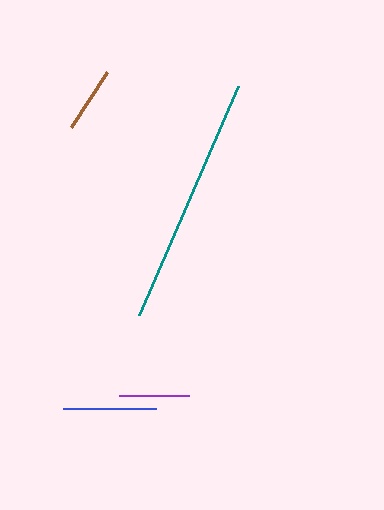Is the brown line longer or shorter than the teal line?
The teal line is longer than the brown line.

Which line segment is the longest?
The teal line is the longest at approximately 249 pixels.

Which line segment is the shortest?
The brown line is the shortest at approximately 66 pixels.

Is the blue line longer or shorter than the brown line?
The blue line is longer than the brown line.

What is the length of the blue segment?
The blue segment is approximately 93 pixels long.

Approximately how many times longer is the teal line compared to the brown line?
The teal line is approximately 3.8 times the length of the brown line.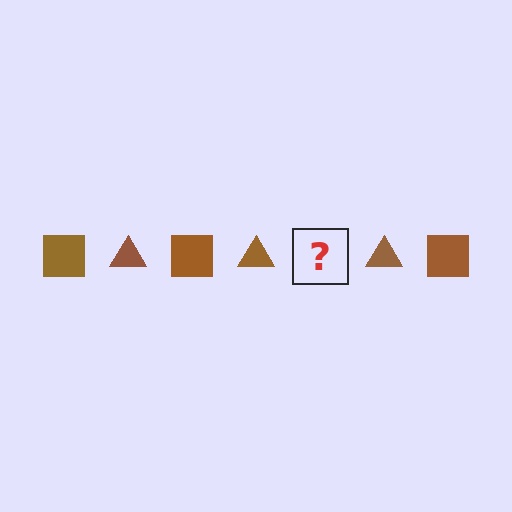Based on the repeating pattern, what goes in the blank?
The blank should be a brown square.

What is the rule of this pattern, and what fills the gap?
The rule is that the pattern cycles through square, triangle shapes in brown. The gap should be filled with a brown square.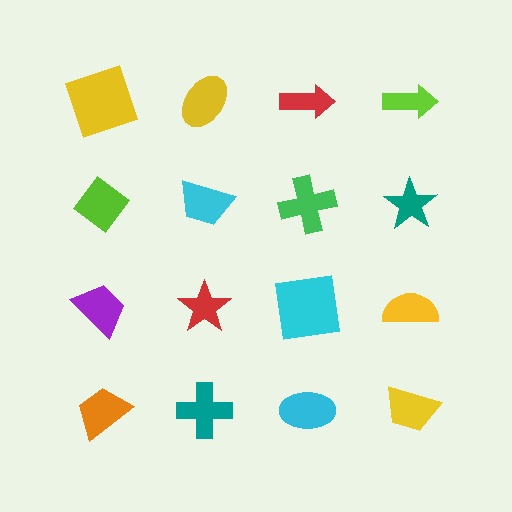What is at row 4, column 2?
A teal cross.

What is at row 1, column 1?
A yellow square.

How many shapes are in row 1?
4 shapes.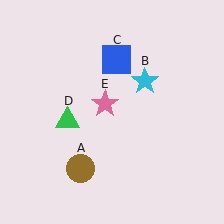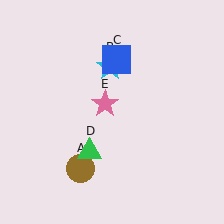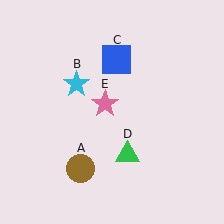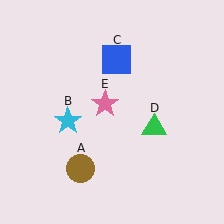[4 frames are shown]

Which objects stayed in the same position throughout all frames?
Brown circle (object A) and blue square (object C) and pink star (object E) remained stationary.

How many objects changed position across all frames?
2 objects changed position: cyan star (object B), green triangle (object D).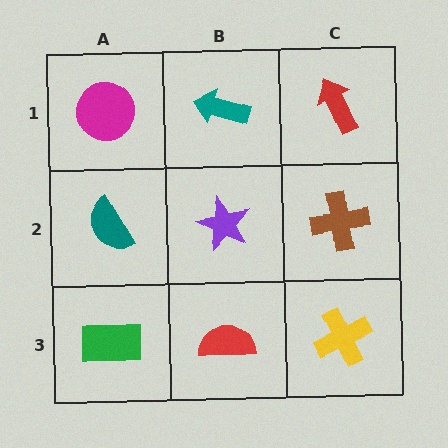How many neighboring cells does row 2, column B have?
4.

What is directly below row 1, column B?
A purple star.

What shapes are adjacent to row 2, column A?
A magenta circle (row 1, column A), a green rectangle (row 3, column A), a purple star (row 2, column B).